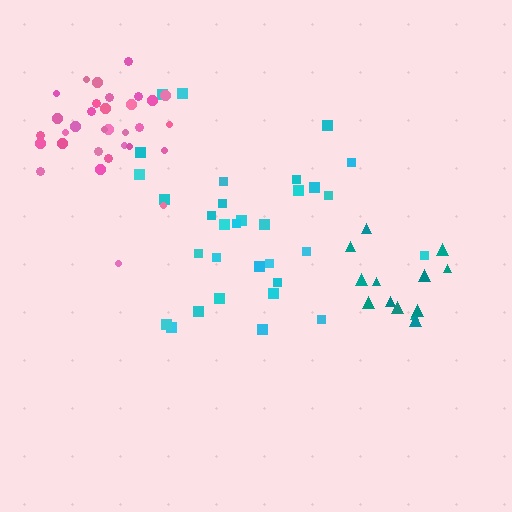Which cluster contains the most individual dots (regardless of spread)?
Cyan (32).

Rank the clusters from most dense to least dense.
pink, teal, cyan.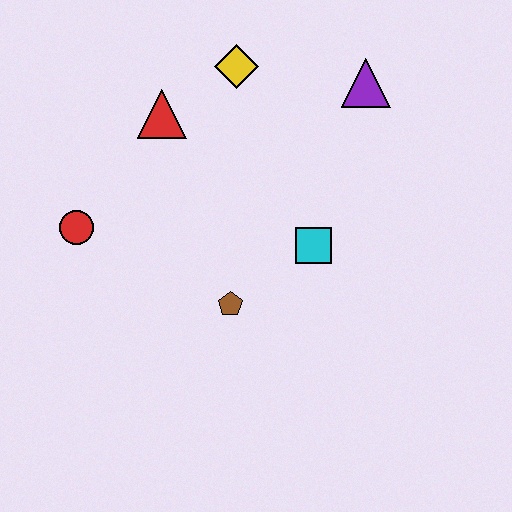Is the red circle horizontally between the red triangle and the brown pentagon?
No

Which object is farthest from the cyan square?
The red circle is farthest from the cyan square.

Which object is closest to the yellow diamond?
The red triangle is closest to the yellow diamond.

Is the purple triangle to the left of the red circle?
No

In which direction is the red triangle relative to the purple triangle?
The red triangle is to the left of the purple triangle.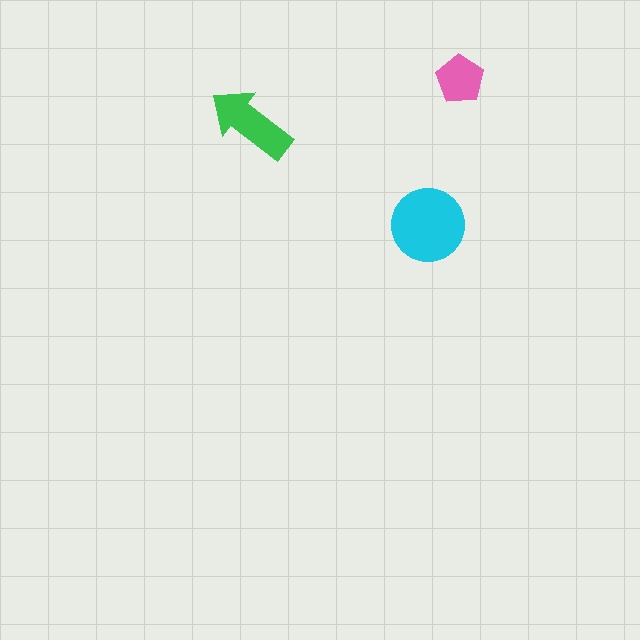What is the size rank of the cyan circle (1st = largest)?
1st.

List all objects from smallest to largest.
The pink pentagon, the green arrow, the cyan circle.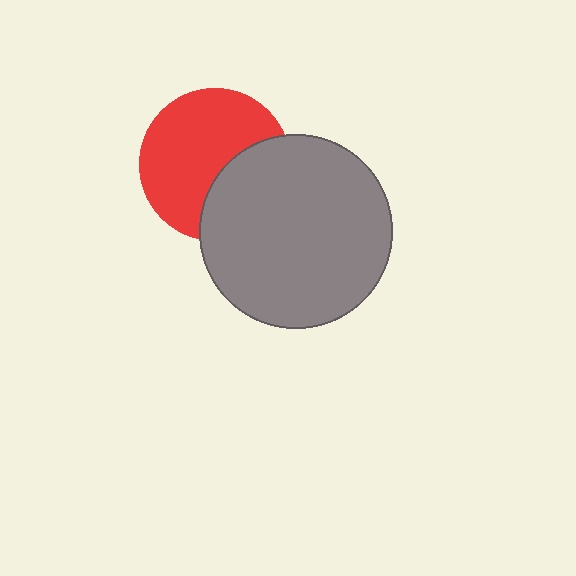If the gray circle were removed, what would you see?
You would see the complete red circle.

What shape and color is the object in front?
The object in front is a gray circle.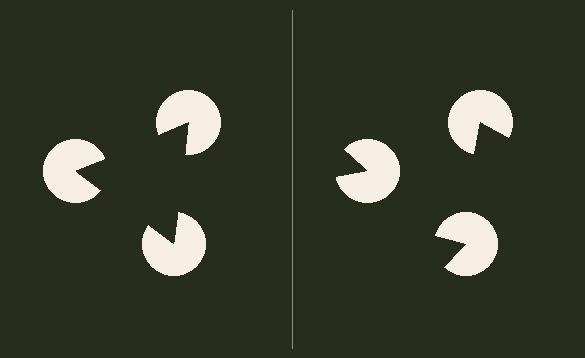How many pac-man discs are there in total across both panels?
6 — 3 on each side.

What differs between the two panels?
The pac-man discs are positioned identically on both sides; only the wedge orientations differ. On the left they align to a triangle; on the right they are misaligned.